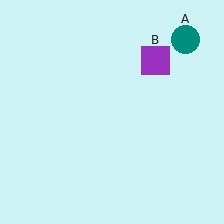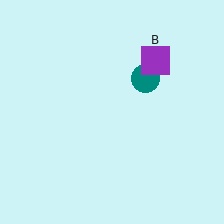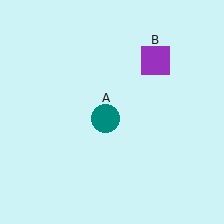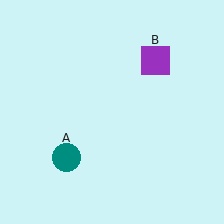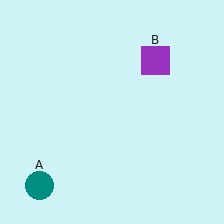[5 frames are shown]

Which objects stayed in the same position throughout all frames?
Purple square (object B) remained stationary.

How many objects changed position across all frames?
1 object changed position: teal circle (object A).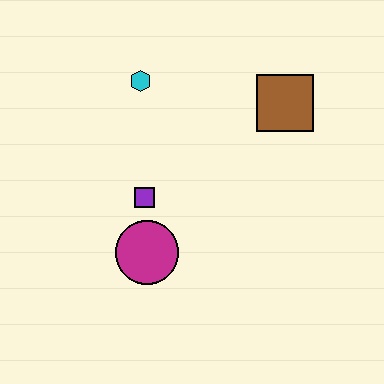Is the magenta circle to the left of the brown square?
Yes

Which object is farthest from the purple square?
The brown square is farthest from the purple square.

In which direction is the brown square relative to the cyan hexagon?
The brown square is to the right of the cyan hexagon.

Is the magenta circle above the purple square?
No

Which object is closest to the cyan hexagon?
The purple square is closest to the cyan hexagon.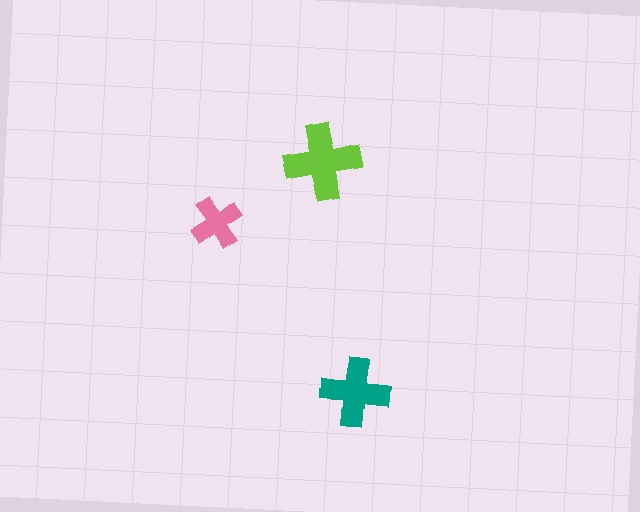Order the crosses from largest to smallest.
the lime one, the teal one, the pink one.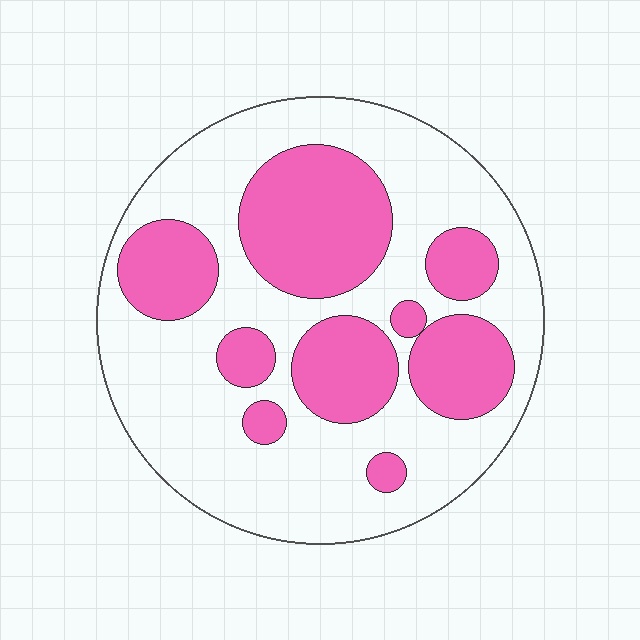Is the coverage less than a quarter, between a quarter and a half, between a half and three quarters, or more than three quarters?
Between a quarter and a half.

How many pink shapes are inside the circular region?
9.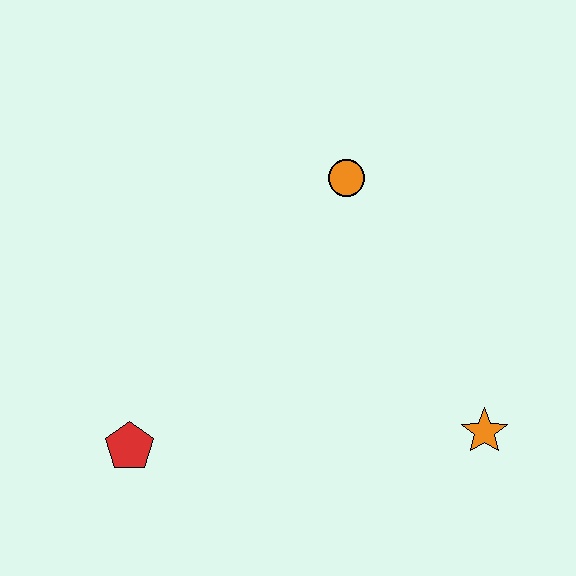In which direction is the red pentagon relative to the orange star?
The red pentagon is to the left of the orange star.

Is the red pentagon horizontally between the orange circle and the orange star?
No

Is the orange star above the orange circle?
No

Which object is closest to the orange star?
The orange circle is closest to the orange star.